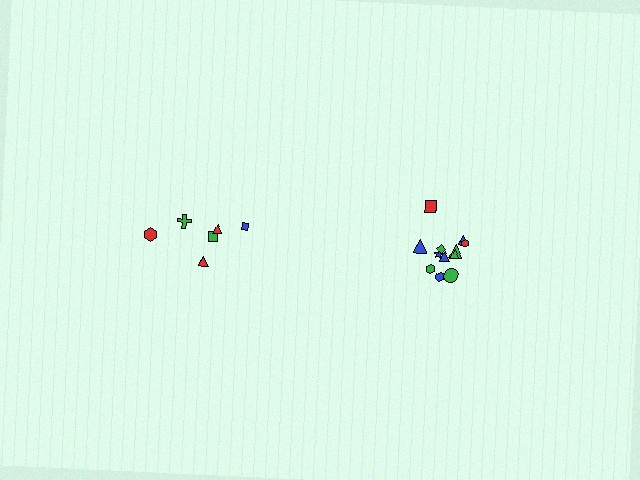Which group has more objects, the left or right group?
The right group.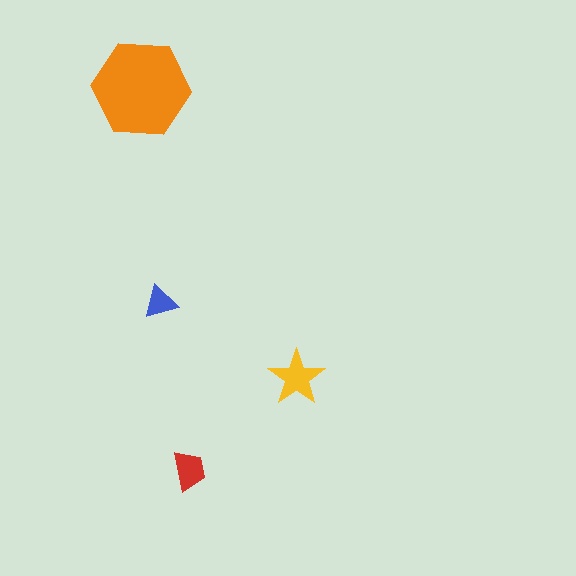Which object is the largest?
The orange hexagon.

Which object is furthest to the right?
The yellow star is rightmost.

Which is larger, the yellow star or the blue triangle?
The yellow star.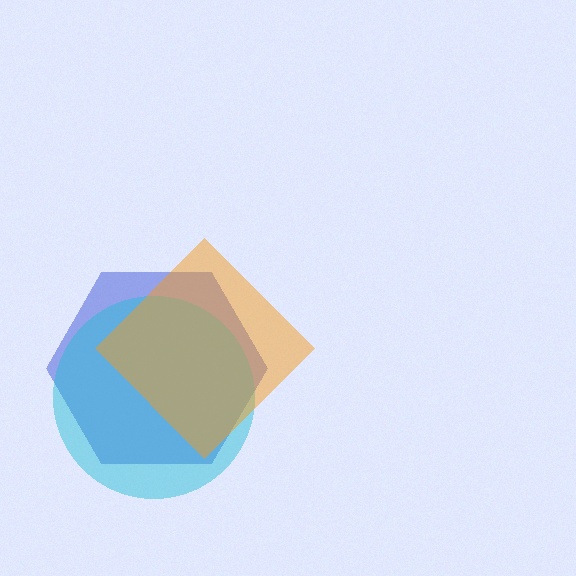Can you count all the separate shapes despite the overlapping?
Yes, there are 3 separate shapes.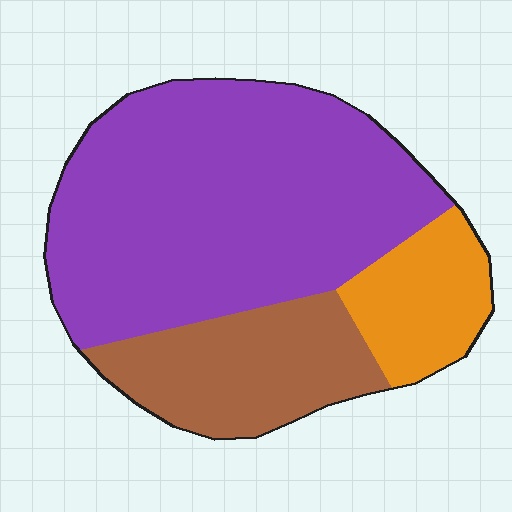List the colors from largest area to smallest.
From largest to smallest: purple, brown, orange.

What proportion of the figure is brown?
Brown covers 23% of the figure.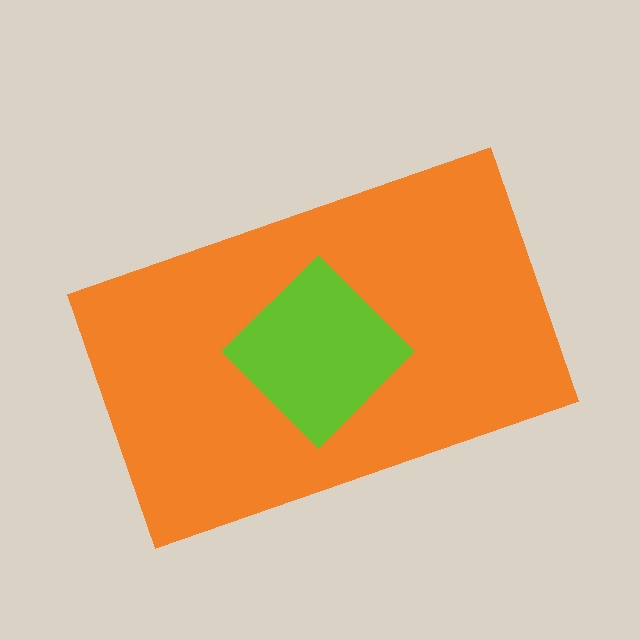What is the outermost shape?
The orange rectangle.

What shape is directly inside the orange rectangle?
The lime diamond.